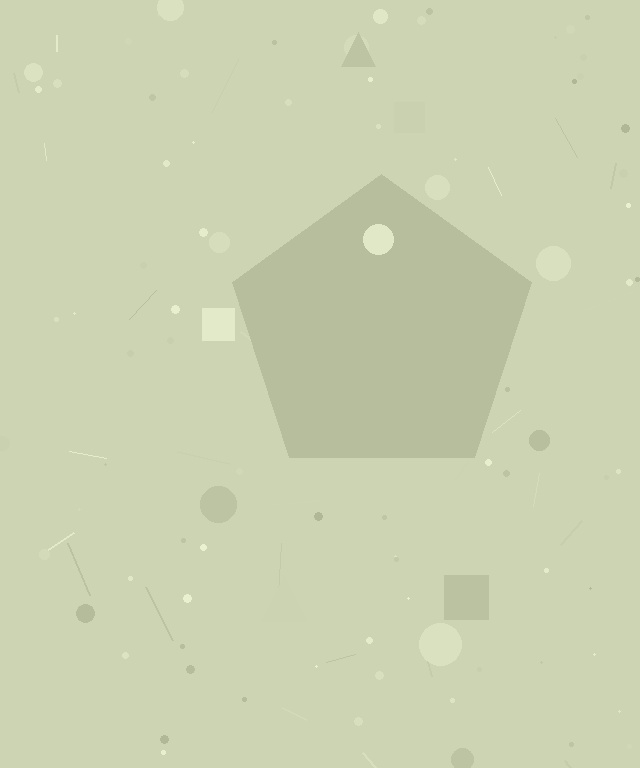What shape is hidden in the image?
A pentagon is hidden in the image.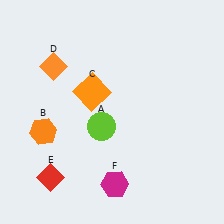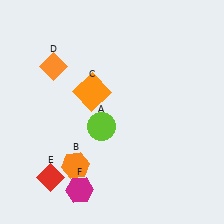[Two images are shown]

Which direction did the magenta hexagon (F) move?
The magenta hexagon (F) moved left.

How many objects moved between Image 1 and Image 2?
2 objects moved between the two images.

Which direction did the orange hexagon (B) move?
The orange hexagon (B) moved down.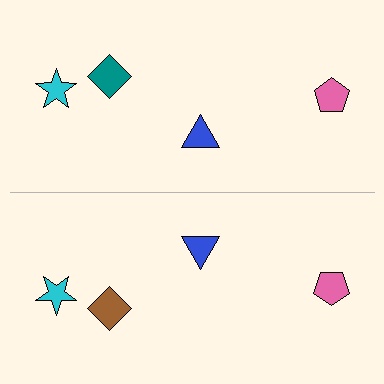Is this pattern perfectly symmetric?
No, the pattern is not perfectly symmetric. The brown diamond on the bottom side breaks the symmetry — its mirror counterpart is teal.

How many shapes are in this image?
There are 8 shapes in this image.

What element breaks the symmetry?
The brown diamond on the bottom side breaks the symmetry — its mirror counterpart is teal.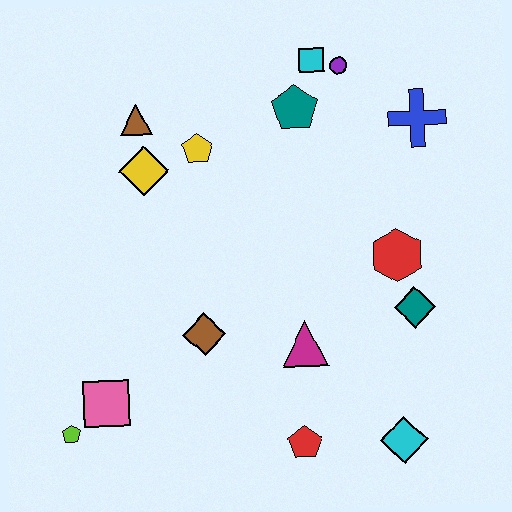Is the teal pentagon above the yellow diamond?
Yes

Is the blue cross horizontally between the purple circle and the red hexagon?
No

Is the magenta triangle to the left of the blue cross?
Yes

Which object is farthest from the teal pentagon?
The lime pentagon is farthest from the teal pentagon.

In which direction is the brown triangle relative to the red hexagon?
The brown triangle is to the left of the red hexagon.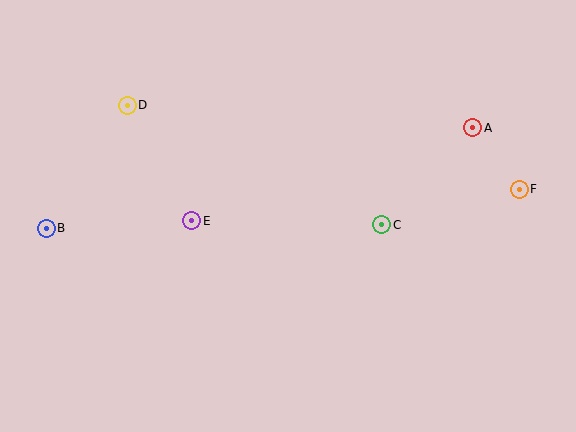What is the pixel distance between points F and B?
The distance between F and B is 475 pixels.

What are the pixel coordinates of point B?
Point B is at (46, 228).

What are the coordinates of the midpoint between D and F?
The midpoint between D and F is at (323, 147).